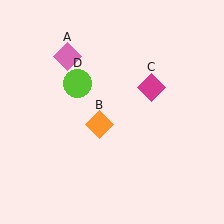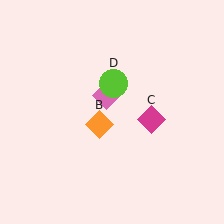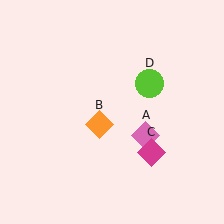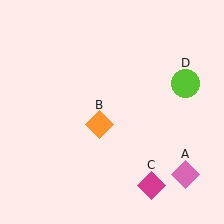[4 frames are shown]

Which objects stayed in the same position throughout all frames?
Orange diamond (object B) remained stationary.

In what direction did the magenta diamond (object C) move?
The magenta diamond (object C) moved down.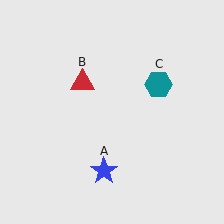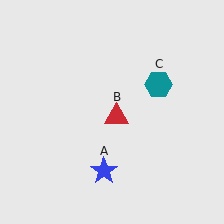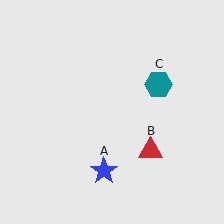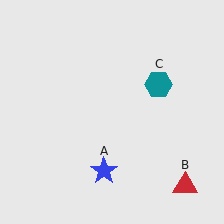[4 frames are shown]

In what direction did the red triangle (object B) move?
The red triangle (object B) moved down and to the right.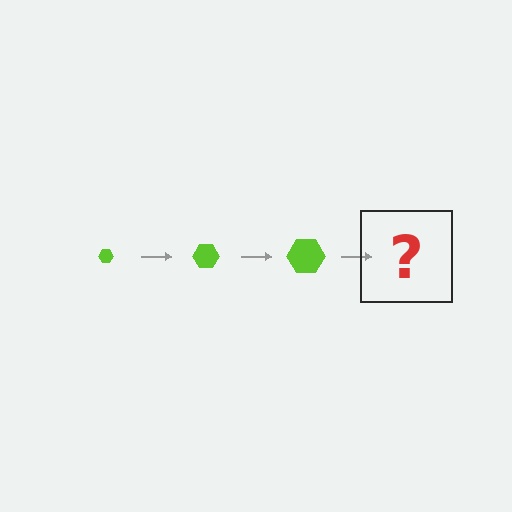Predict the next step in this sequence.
The next step is a lime hexagon, larger than the previous one.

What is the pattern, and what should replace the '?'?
The pattern is that the hexagon gets progressively larger each step. The '?' should be a lime hexagon, larger than the previous one.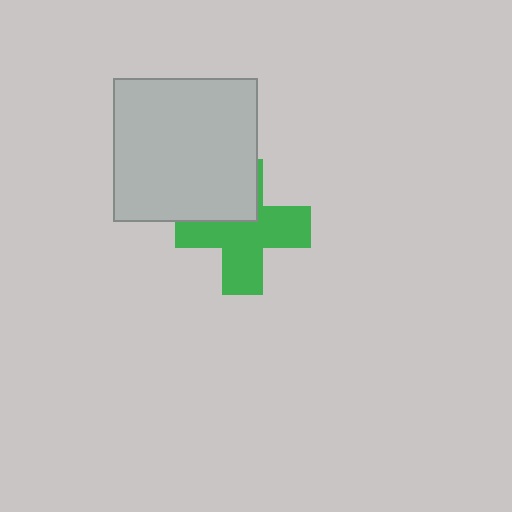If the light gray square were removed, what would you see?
You would see the complete green cross.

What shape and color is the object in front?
The object in front is a light gray square.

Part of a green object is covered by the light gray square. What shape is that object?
It is a cross.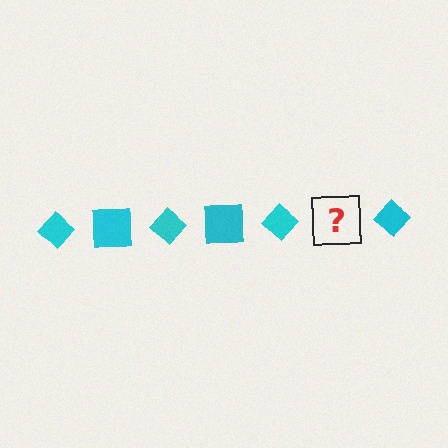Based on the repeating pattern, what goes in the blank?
The blank should be a cyan square.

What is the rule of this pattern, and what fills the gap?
The rule is that the pattern cycles through diamond, square shapes in cyan. The gap should be filled with a cyan square.